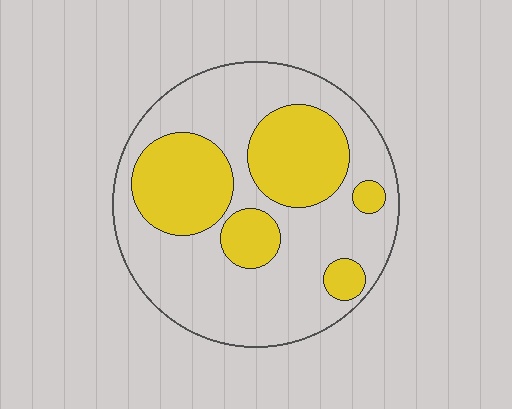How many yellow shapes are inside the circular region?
5.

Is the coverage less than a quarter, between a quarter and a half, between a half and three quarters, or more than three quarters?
Between a quarter and a half.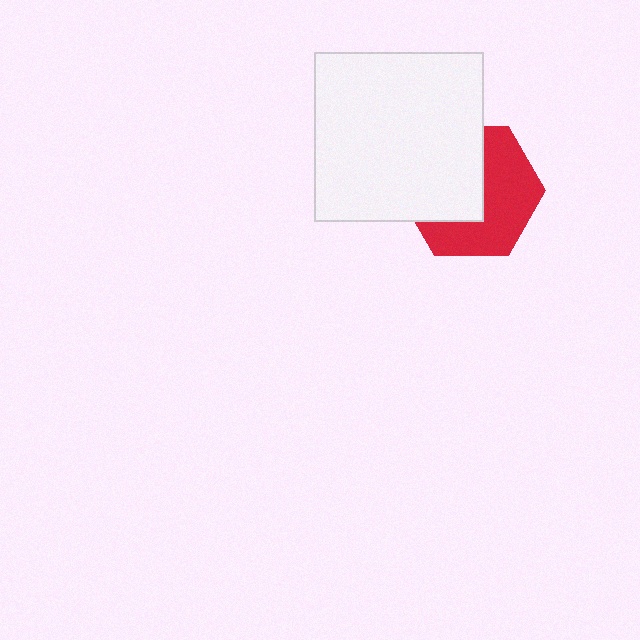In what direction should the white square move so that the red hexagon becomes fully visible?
The white square should move toward the upper-left. That is the shortest direction to clear the overlap and leave the red hexagon fully visible.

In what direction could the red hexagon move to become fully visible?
The red hexagon could move toward the lower-right. That would shift it out from behind the white square entirely.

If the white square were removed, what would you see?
You would see the complete red hexagon.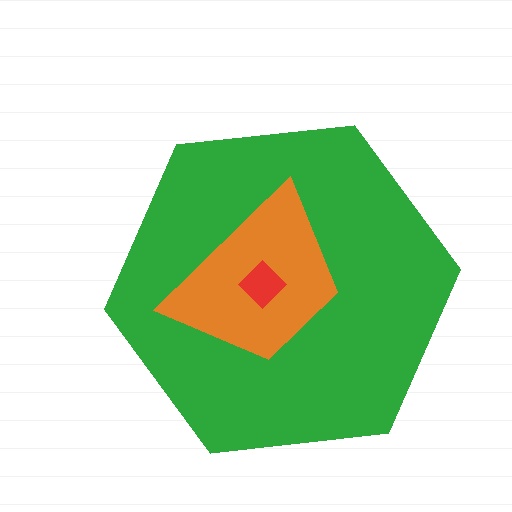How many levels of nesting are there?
3.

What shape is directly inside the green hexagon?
The orange trapezoid.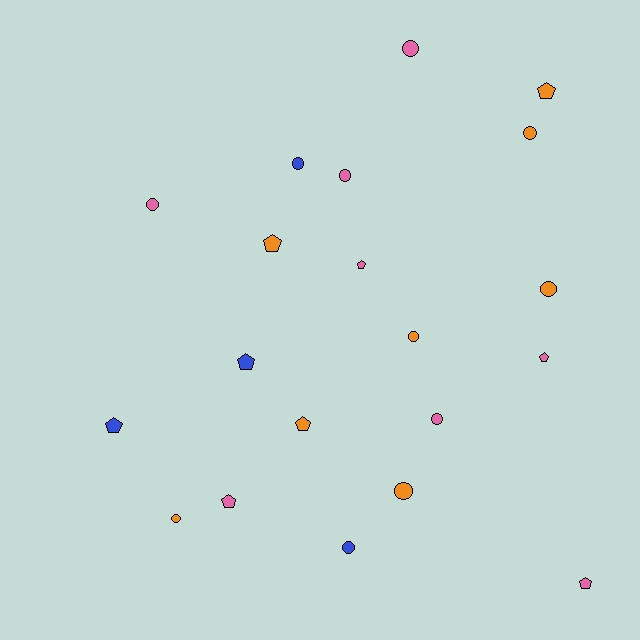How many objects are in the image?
There are 20 objects.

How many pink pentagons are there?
There are 4 pink pentagons.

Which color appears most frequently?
Pink, with 8 objects.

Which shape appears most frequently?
Circle, with 11 objects.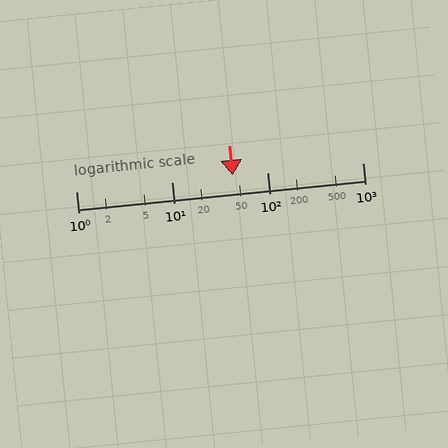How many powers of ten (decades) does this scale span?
The scale spans 3 decades, from 1 to 1000.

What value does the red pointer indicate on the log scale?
The pointer indicates approximately 44.